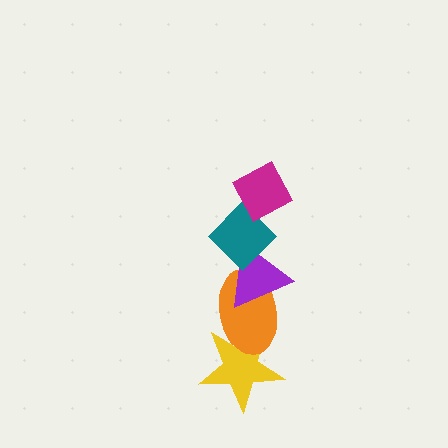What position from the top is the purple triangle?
The purple triangle is 3rd from the top.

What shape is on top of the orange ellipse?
The purple triangle is on top of the orange ellipse.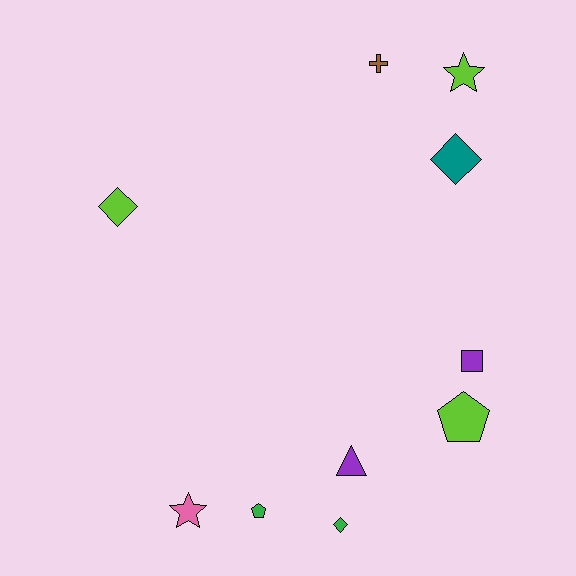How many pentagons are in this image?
There are 2 pentagons.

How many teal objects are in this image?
There is 1 teal object.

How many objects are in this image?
There are 10 objects.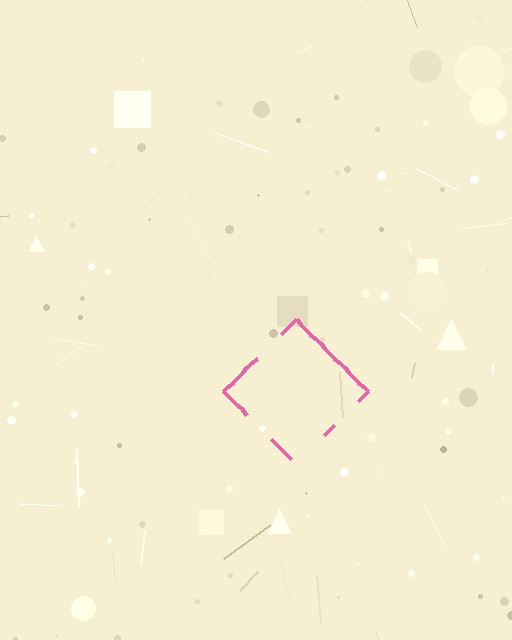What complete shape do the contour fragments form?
The contour fragments form a diamond.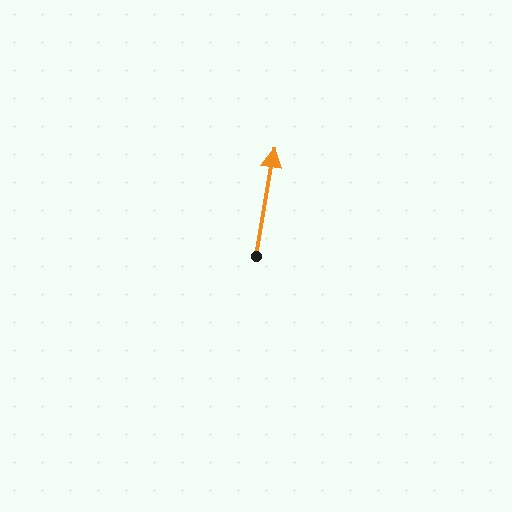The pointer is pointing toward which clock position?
Roughly 12 o'clock.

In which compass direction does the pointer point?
North.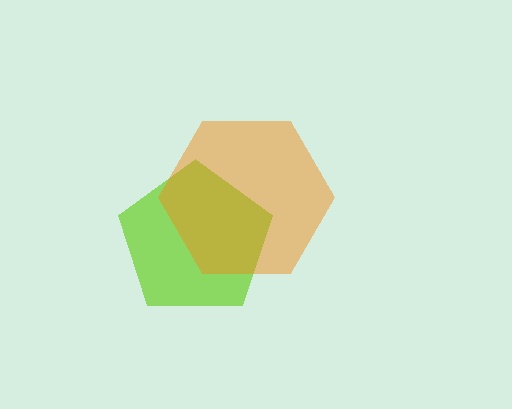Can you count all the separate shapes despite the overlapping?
Yes, there are 2 separate shapes.